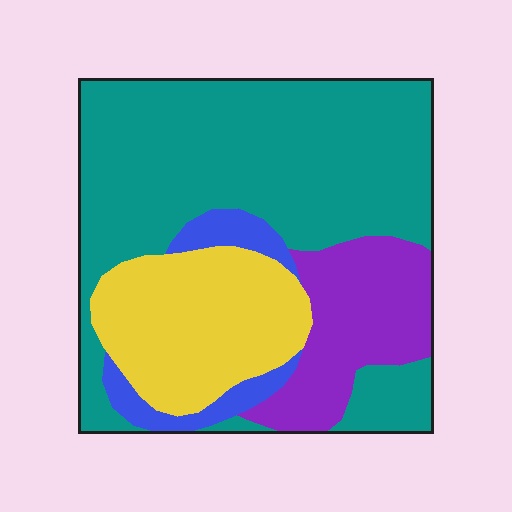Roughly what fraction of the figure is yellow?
Yellow covers roughly 20% of the figure.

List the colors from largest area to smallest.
From largest to smallest: teal, yellow, purple, blue.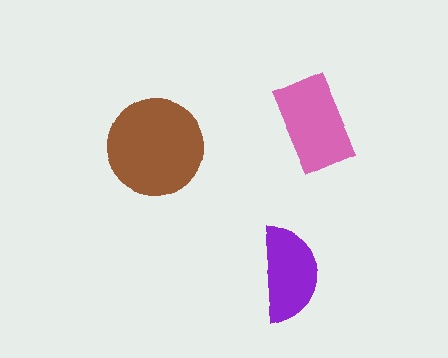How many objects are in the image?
There are 3 objects in the image.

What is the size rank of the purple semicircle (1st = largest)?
3rd.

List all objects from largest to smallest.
The brown circle, the pink rectangle, the purple semicircle.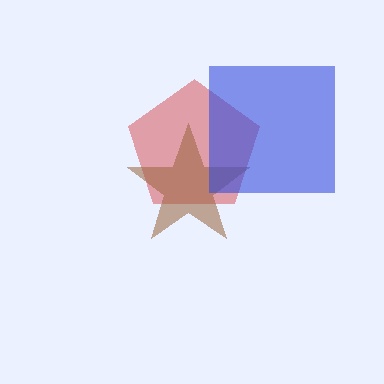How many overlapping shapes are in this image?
There are 3 overlapping shapes in the image.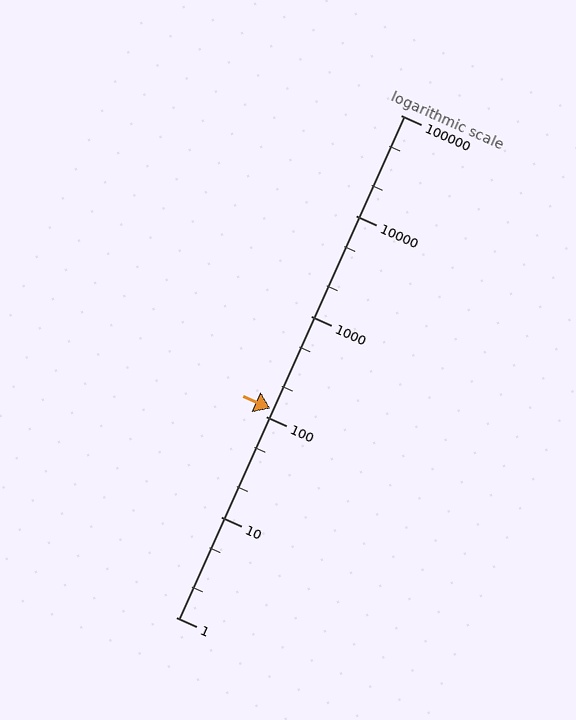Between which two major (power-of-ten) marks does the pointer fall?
The pointer is between 100 and 1000.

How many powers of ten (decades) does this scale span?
The scale spans 5 decades, from 1 to 100000.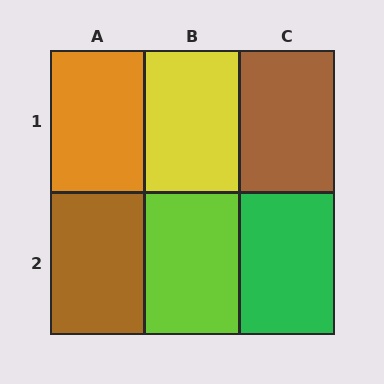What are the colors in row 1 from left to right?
Orange, yellow, brown.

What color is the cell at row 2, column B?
Lime.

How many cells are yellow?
1 cell is yellow.